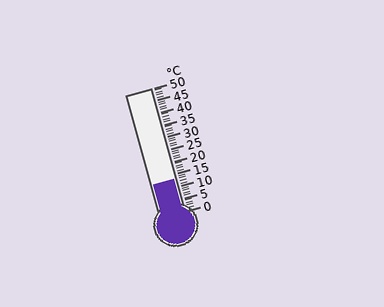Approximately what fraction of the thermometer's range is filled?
The thermometer is filled to approximately 25% of its range.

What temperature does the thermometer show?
The thermometer shows approximately 13°C.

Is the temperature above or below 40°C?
The temperature is below 40°C.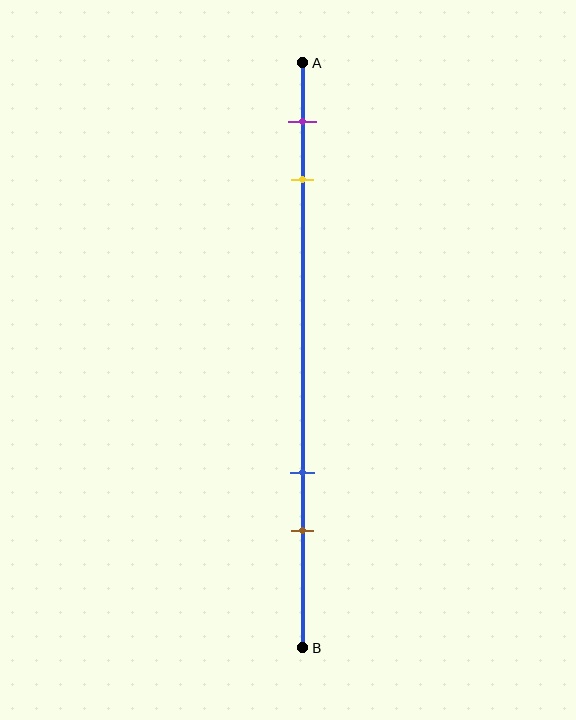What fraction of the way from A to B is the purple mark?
The purple mark is approximately 10% (0.1) of the way from A to B.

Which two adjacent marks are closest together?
The purple and yellow marks are the closest adjacent pair.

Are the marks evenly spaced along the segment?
No, the marks are not evenly spaced.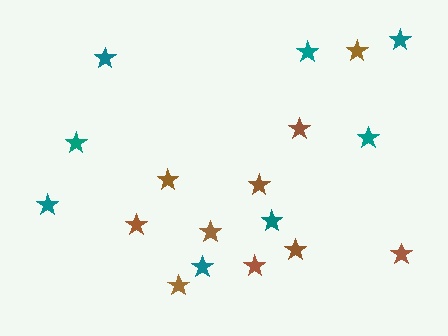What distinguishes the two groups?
There are 2 groups: one group of teal stars (8) and one group of brown stars (10).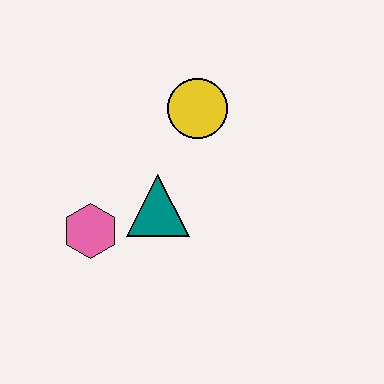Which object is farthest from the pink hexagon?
The yellow circle is farthest from the pink hexagon.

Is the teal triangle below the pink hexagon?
No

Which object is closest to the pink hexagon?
The teal triangle is closest to the pink hexagon.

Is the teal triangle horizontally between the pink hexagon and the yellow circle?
Yes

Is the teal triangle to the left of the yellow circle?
Yes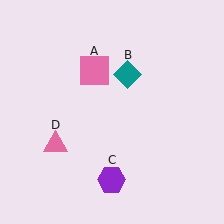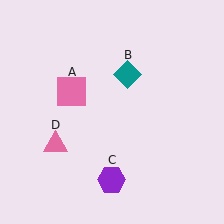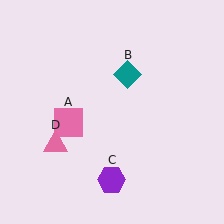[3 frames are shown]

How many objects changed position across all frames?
1 object changed position: pink square (object A).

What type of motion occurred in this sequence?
The pink square (object A) rotated counterclockwise around the center of the scene.